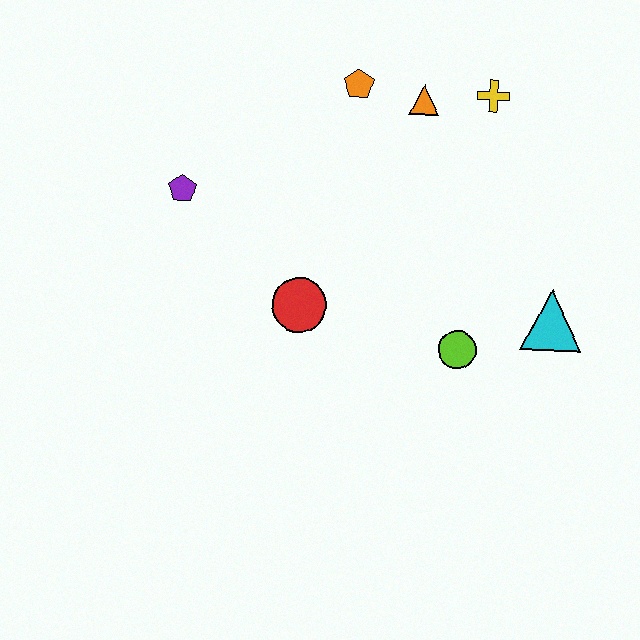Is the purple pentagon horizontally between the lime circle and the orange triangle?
No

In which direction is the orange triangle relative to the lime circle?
The orange triangle is above the lime circle.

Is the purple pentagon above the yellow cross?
No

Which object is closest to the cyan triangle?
The lime circle is closest to the cyan triangle.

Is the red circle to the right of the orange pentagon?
No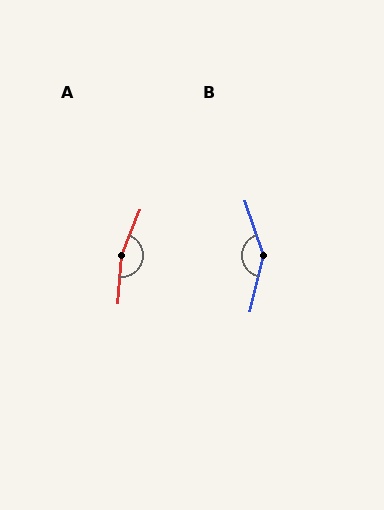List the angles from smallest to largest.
B (148°), A (162°).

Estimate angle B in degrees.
Approximately 148 degrees.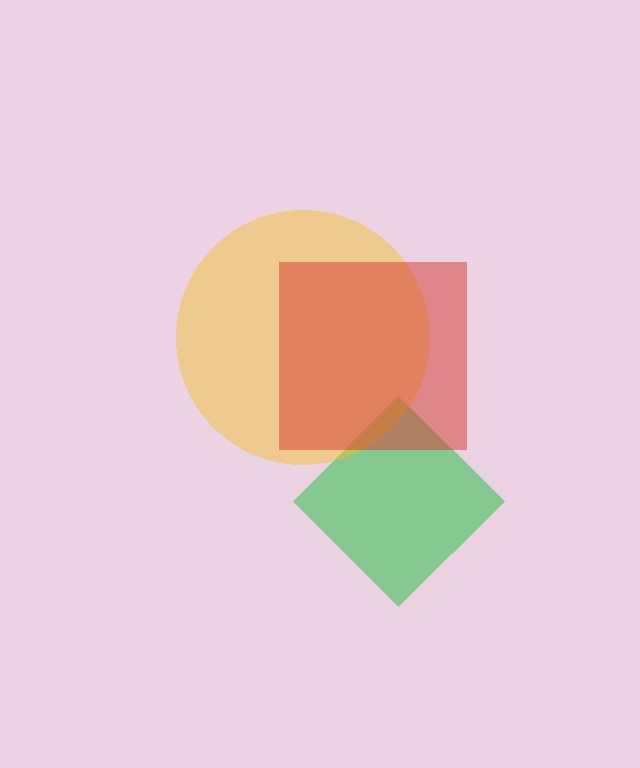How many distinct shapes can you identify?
There are 3 distinct shapes: a green diamond, a yellow circle, a red square.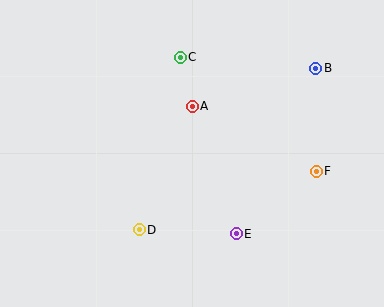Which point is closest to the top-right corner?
Point B is closest to the top-right corner.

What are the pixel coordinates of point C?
Point C is at (180, 57).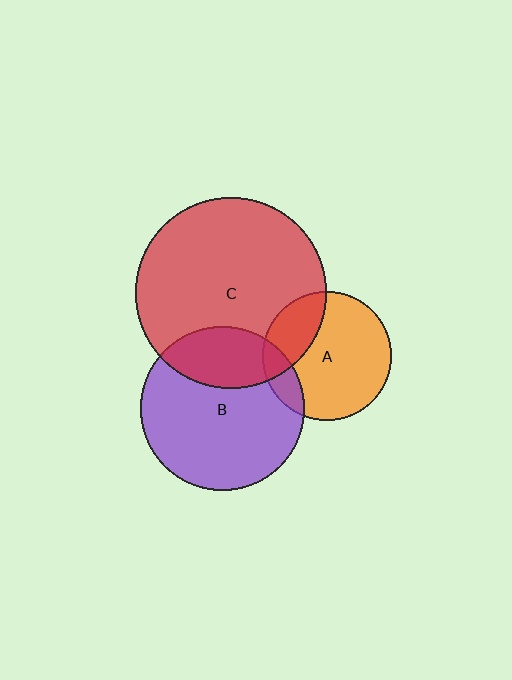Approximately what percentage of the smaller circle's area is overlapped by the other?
Approximately 15%.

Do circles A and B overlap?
Yes.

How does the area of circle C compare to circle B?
Approximately 1.4 times.